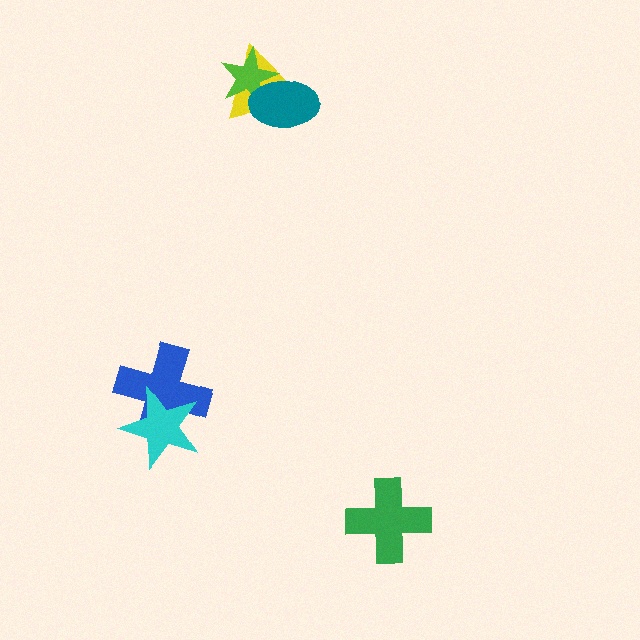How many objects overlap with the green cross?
0 objects overlap with the green cross.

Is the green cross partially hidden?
No, no other shape covers it.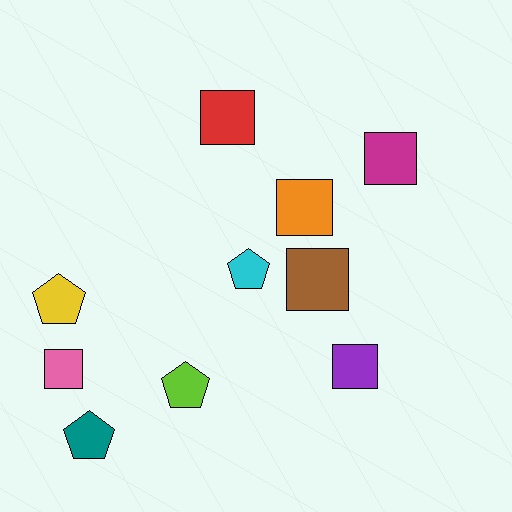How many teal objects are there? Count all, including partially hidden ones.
There is 1 teal object.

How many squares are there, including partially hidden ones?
There are 6 squares.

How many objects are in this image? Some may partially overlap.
There are 10 objects.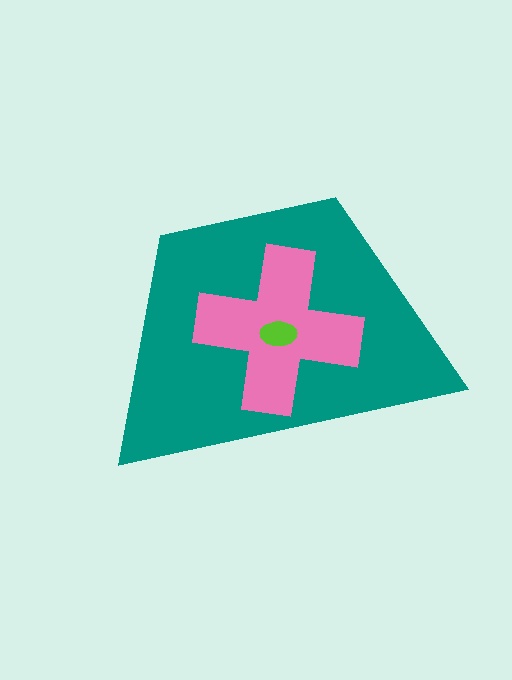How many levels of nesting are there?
3.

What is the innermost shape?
The lime ellipse.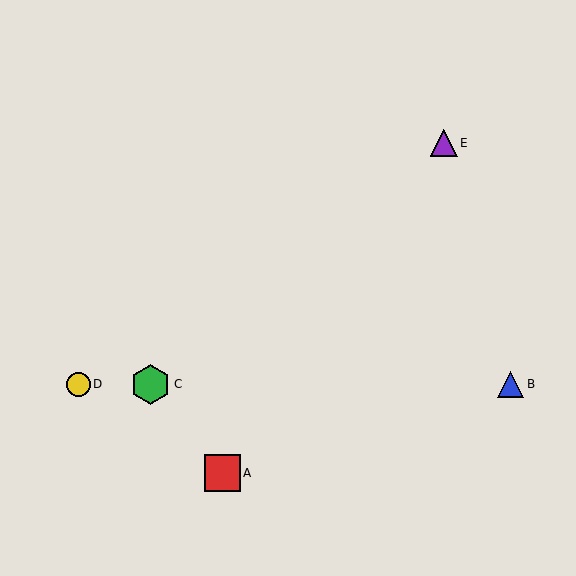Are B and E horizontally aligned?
No, B is at y≈384 and E is at y≈143.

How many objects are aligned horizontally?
3 objects (B, C, D) are aligned horizontally.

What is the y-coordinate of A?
Object A is at y≈473.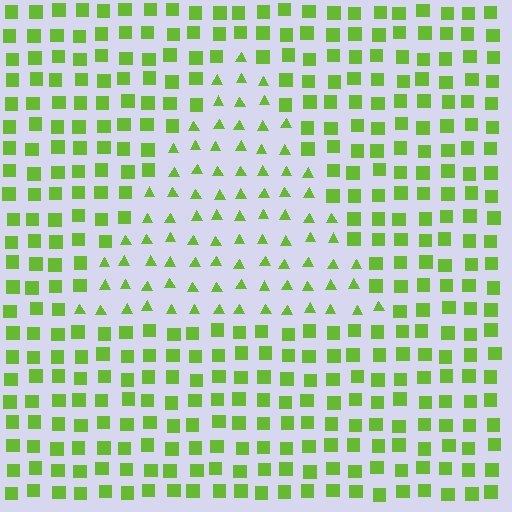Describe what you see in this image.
The image is filled with small lime elements arranged in a uniform grid. A triangle-shaped region contains triangles, while the surrounding area contains squares. The boundary is defined purely by the change in element shape.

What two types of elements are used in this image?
The image uses triangles inside the triangle region and squares outside it.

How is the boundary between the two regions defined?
The boundary is defined by a change in element shape: triangles inside vs. squares outside. All elements share the same color and spacing.